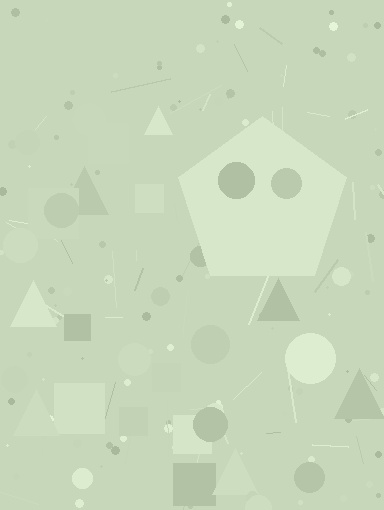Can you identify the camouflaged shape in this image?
The camouflaged shape is a pentagon.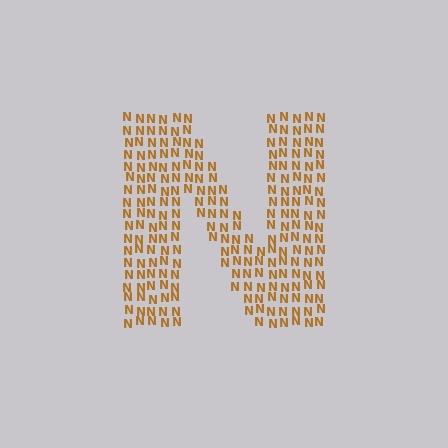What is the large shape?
The large shape is the letter N.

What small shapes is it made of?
It is made of small letter N's.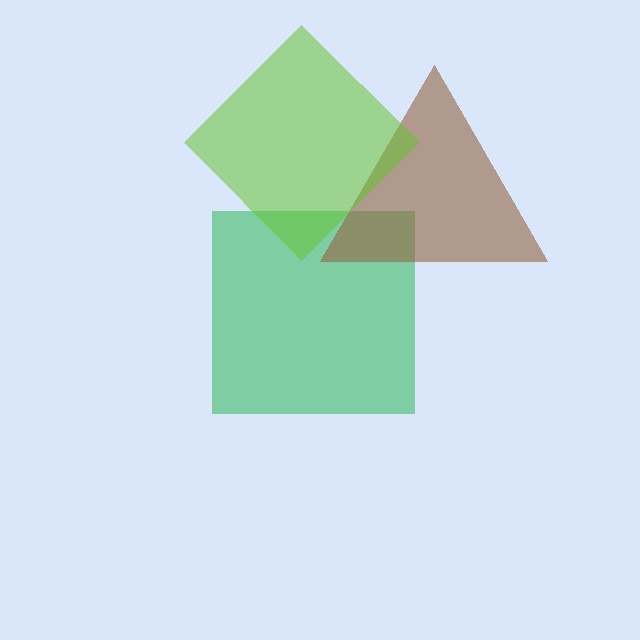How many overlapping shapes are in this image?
There are 3 overlapping shapes in the image.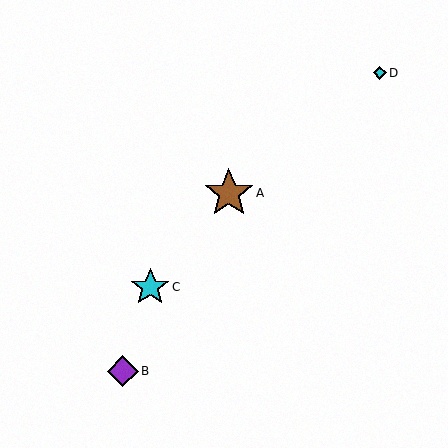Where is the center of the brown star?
The center of the brown star is at (229, 193).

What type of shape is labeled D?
Shape D is a cyan diamond.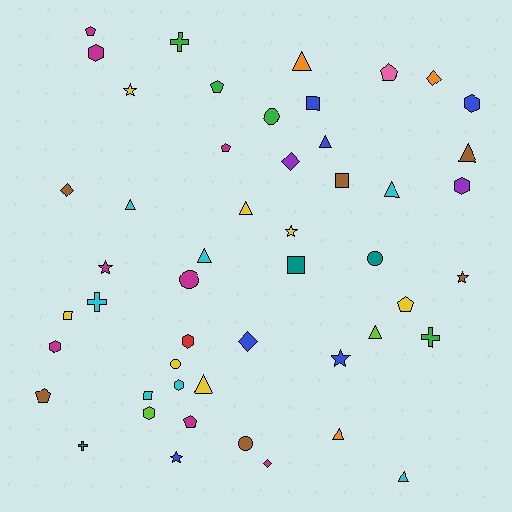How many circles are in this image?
There are 5 circles.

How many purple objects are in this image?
There are 2 purple objects.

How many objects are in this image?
There are 50 objects.